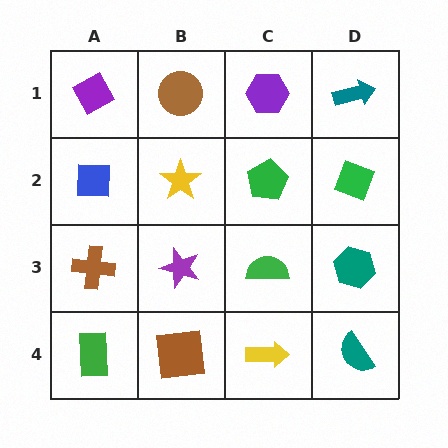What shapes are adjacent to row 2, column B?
A brown circle (row 1, column B), a purple star (row 3, column B), a blue square (row 2, column A), a green pentagon (row 2, column C).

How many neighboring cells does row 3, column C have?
4.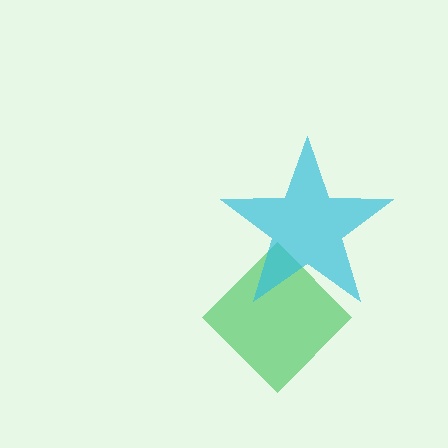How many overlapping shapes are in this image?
There are 2 overlapping shapes in the image.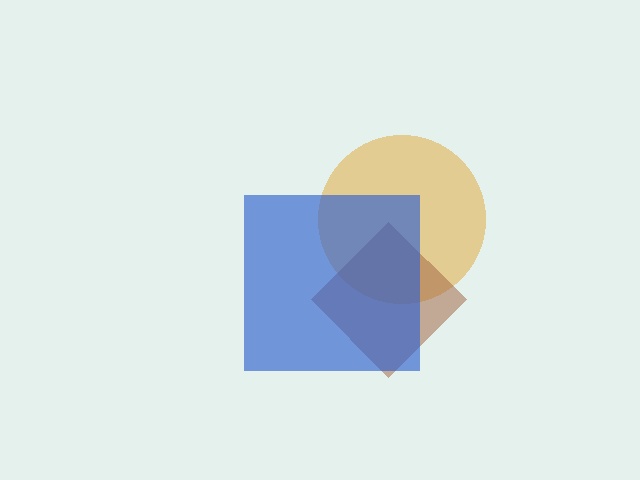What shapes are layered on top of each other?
The layered shapes are: an orange circle, a brown diamond, a blue square.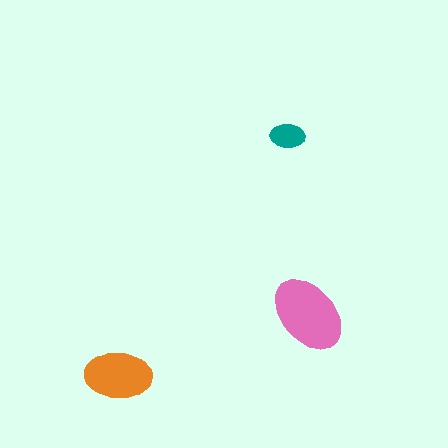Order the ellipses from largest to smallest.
the pink one, the orange one, the teal one.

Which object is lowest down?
The orange ellipse is bottommost.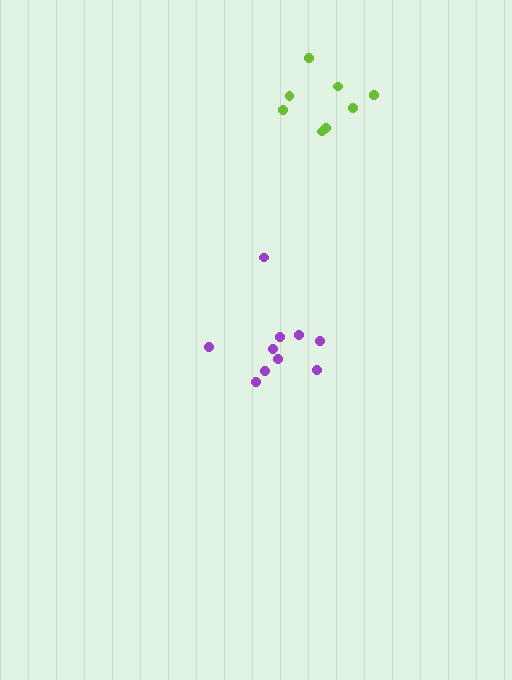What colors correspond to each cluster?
The clusters are colored: lime, purple.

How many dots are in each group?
Group 1: 8 dots, Group 2: 10 dots (18 total).